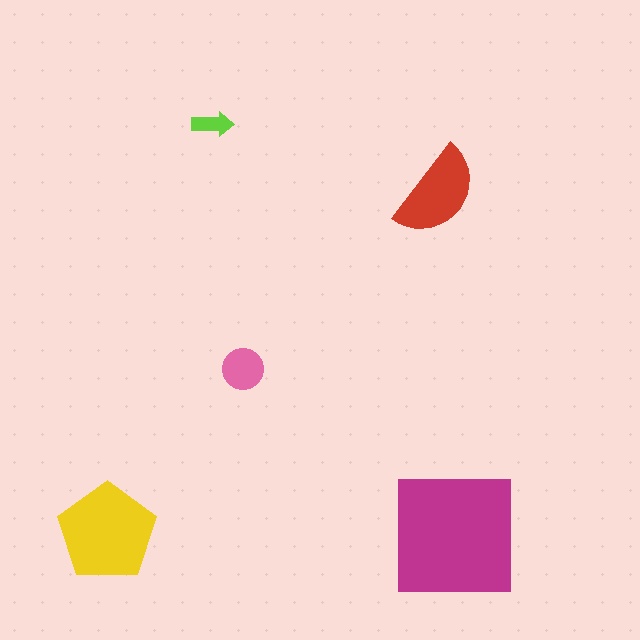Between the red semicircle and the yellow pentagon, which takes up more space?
The yellow pentagon.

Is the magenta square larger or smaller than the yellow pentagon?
Larger.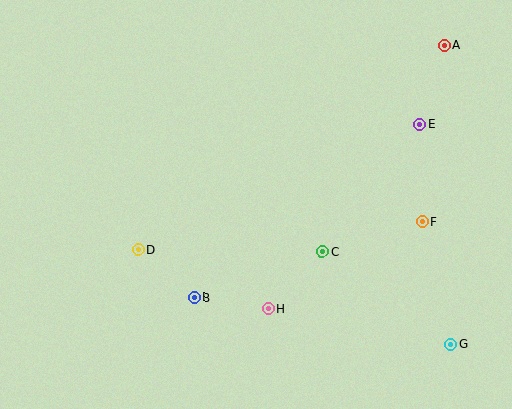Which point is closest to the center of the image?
Point C at (322, 252) is closest to the center.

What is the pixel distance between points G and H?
The distance between G and H is 185 pixels.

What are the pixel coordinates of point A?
Point A is at (444, 45).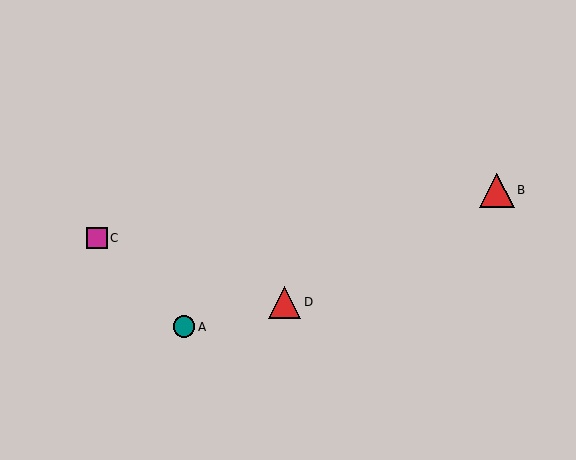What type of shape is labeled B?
Shape B is a red triangle.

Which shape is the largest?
The red triangle (labeled B) is the largest.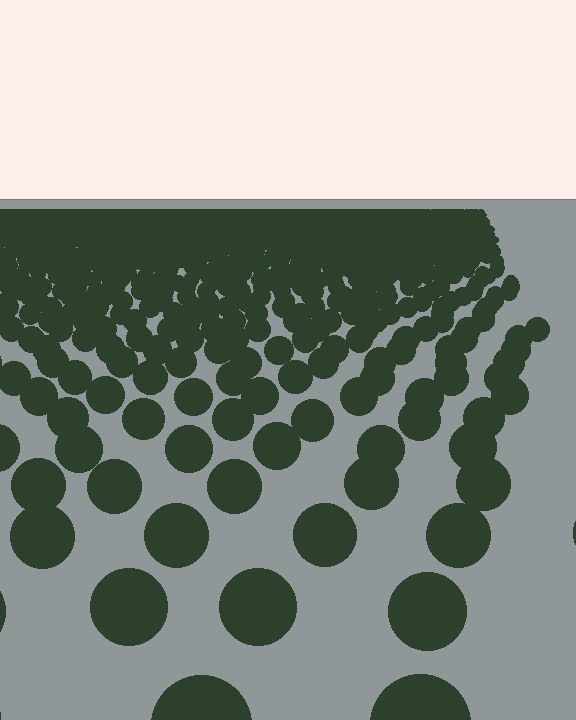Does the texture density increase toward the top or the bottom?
Density increases toward the top.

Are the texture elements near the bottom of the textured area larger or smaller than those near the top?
Larger. Near the bottom, elements are closer to the viewer and appear at a bigger on-screen size.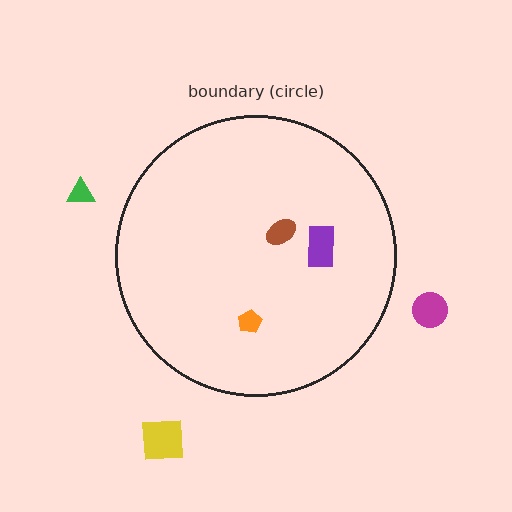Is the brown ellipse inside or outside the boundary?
Inside.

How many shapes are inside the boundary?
3 inside, 3 outside.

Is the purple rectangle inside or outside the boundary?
Inside.